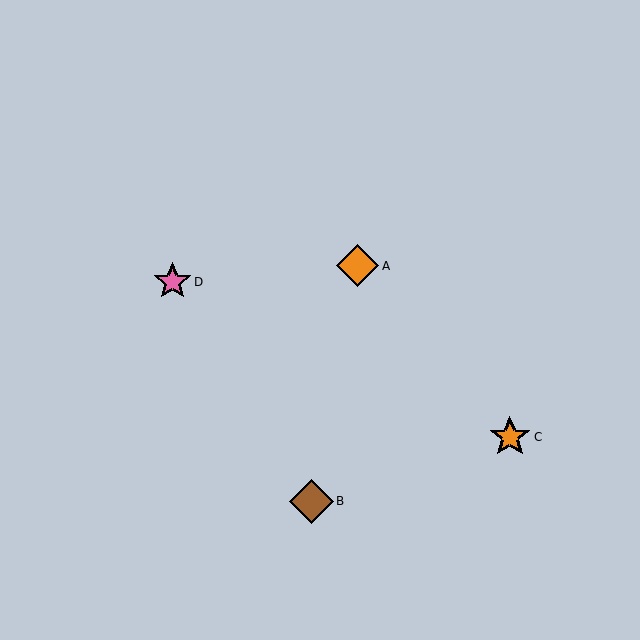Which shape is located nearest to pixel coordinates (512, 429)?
The orange star (labeled C) at (510, 437) is nearest to that location.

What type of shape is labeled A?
Shape A is an orange diamond.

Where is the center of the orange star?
The center of the orange star is at (510, 437).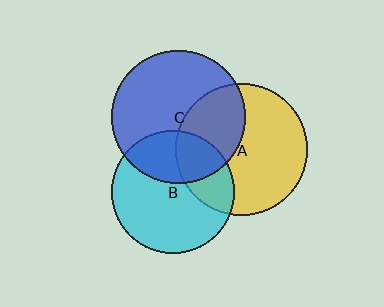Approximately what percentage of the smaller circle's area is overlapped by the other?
Approximately 35%.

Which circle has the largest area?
Circle C (blue).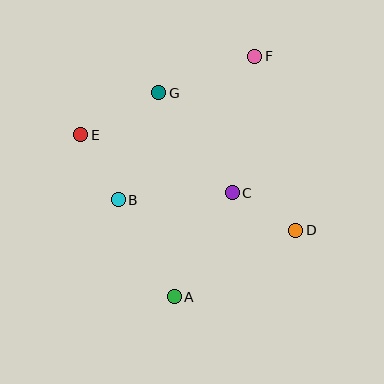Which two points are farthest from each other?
Points A and F are farthest from each other.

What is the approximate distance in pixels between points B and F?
The distance between B and F is approximately 198 pixels.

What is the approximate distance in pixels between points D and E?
The distance between D and E is approximately 235 pixels.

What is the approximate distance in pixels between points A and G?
The distance between A and G is approximately 205 pixels.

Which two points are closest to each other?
Points C and D are closest to each other.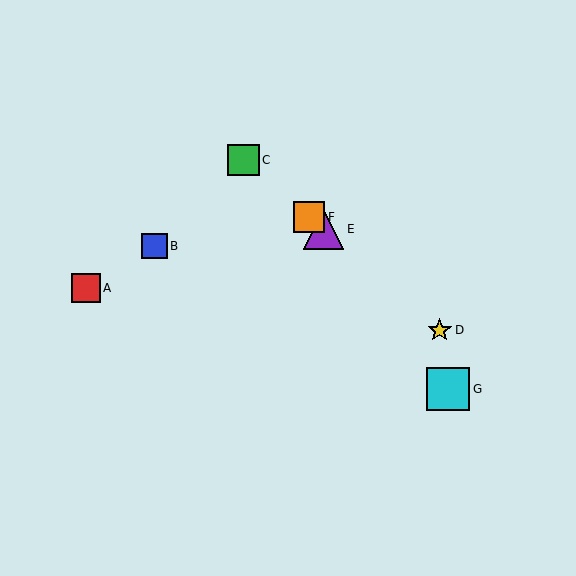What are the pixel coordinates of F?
Object F is at (309, 217).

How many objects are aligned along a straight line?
4 objects (C, D, E, F) are aligned along a straight line.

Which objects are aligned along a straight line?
Objects C, D, E, F are aligned along a straight line.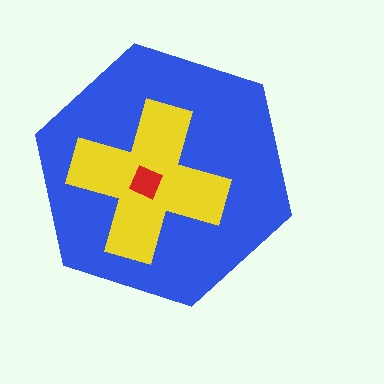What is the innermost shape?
The red diamond.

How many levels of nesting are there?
3.